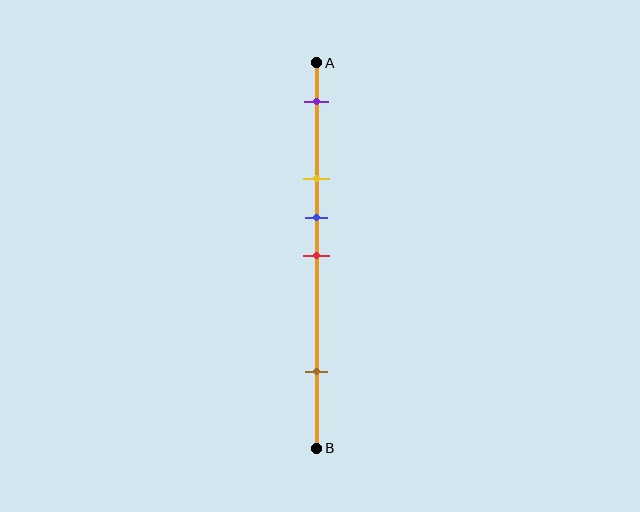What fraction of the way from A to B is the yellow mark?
The yellow mark is approximately 30% (0.3) of the way from A to B.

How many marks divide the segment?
There are 5 marks dividing the segment.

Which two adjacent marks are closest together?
The blue and red marks are the closest adjacent pair.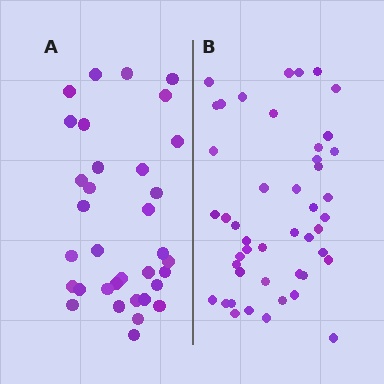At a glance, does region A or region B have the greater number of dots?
Region B (the right region) has more dots.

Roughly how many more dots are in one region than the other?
Region B has roughly 12 or so more dots than region A.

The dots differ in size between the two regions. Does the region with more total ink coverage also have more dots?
No. Region A has more total ink coverage because its dots are larger, but region B actually contains more individual dots. Total area can be misleading — the number of items is what matters here.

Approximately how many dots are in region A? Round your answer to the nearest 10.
About 30 dots. (The exact count is 34, which rounds to 30.)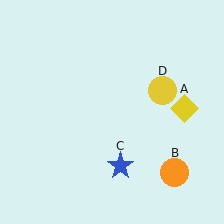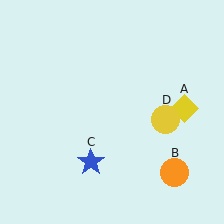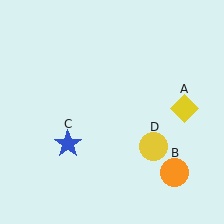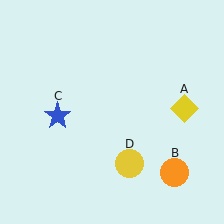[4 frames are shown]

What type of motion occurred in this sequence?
The blue star (object C), yellow circle (object D) rotated clockwise around the center of the scene.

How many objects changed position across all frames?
2 objects changed position: blue star (object C), yellow circle (object D).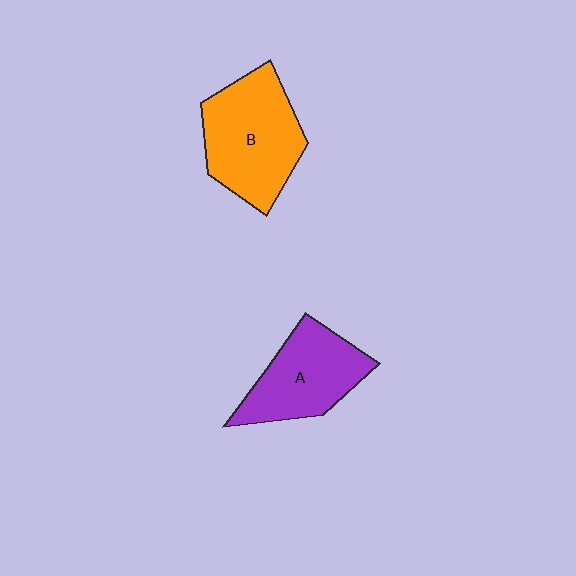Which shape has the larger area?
Shape B (orange).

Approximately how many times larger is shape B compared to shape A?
Approximately 1.2 times.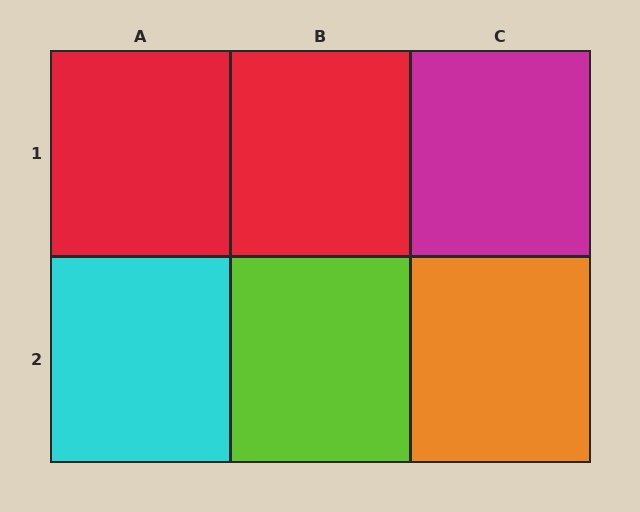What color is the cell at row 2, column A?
Cyan.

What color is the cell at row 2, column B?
Lime.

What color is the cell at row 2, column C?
Orange.